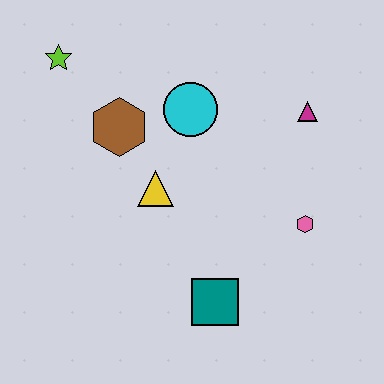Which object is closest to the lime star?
The brown hexagon is closest to the lime star.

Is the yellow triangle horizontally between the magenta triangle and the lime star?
Yes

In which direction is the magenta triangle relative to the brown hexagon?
The magenta triangle is to the right of the brown hexagon.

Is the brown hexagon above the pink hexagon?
Yes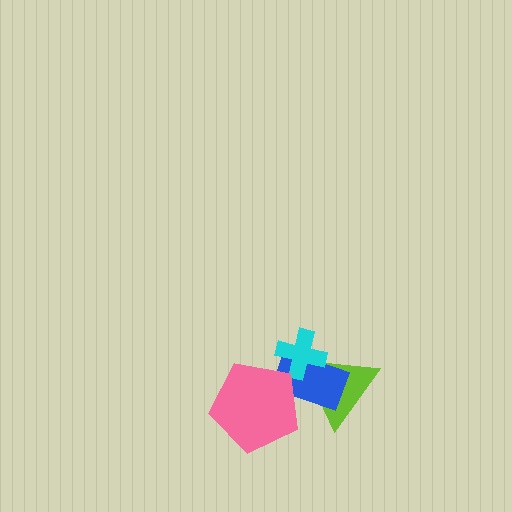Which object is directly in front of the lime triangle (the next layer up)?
The blue rectangle is directly in front of the lime triangle.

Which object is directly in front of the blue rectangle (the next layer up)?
The cyan cross is directly in front of the blue rectangle.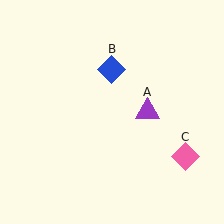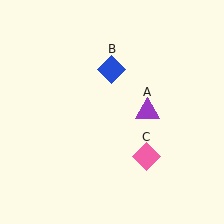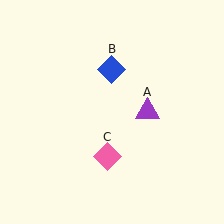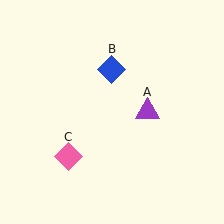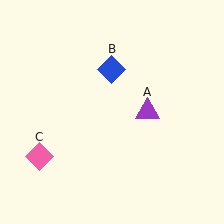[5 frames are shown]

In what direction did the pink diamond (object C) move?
The pink diamond (object C) moved left.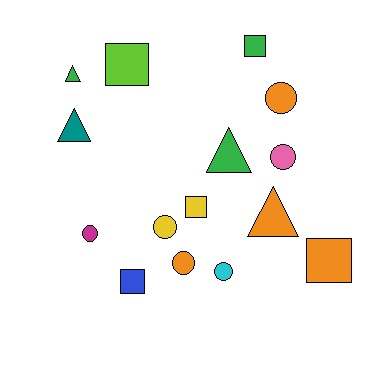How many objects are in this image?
There are 15 objects.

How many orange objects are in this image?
There are 4 orange objects.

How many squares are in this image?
There are 5 squares.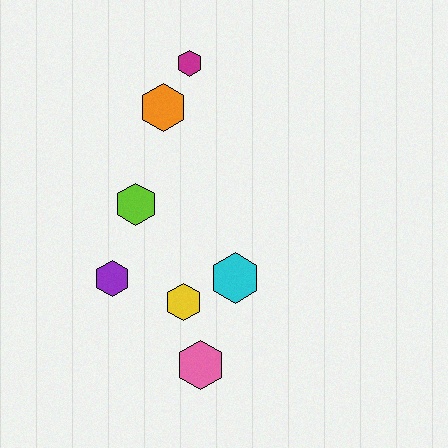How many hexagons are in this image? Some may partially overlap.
There are 7 hexagons.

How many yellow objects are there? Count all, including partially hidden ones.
There is 1 yellow object.